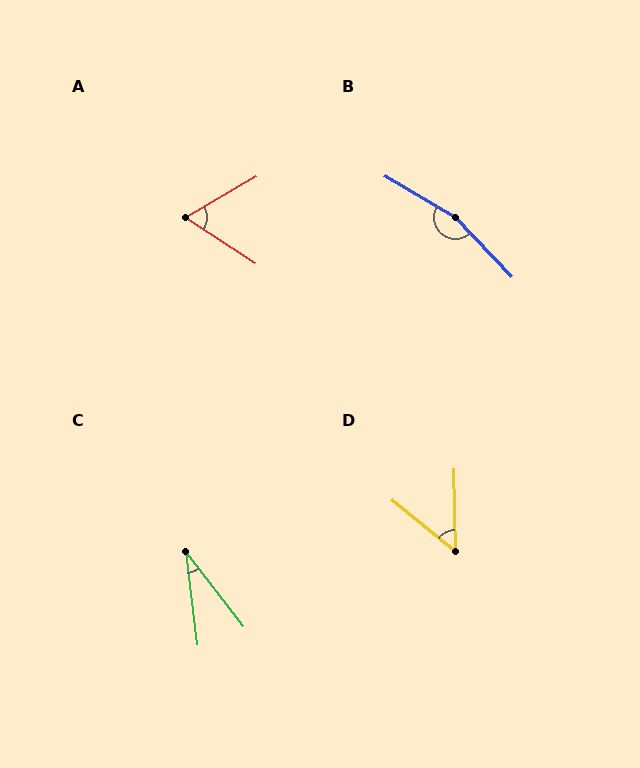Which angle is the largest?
B, at approximately 164 degrees.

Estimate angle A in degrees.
Approximately 64 degrees.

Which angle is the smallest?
C, at approximately 31 degrees.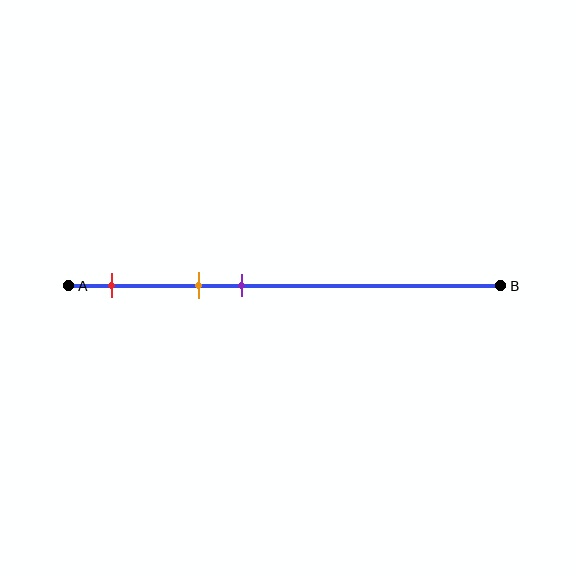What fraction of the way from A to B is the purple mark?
The purple mark is approximately 40% (0.4) of the way from A to B.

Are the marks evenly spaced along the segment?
Yes, the marks are approximately evenly spaced.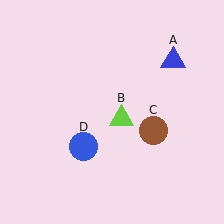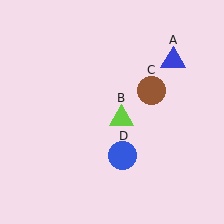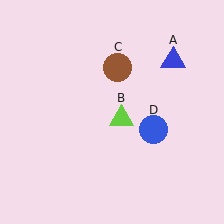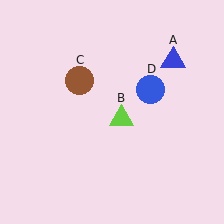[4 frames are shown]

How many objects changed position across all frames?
2 objects changed position: brown circle (object C), blue circle (object D).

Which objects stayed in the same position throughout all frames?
Blue triangle (object A) and lime triangle (object B) remained stationary.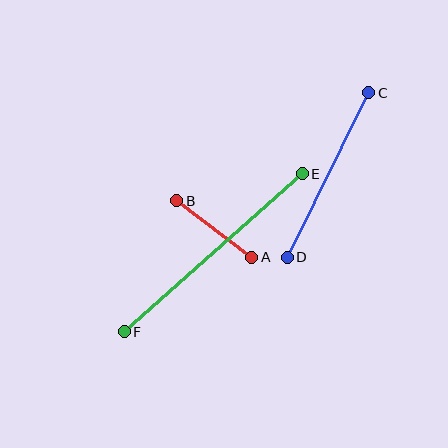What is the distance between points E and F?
The distance is approximately 238 pixels.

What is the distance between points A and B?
The distance is approximately 94 pixels.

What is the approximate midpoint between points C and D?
The midpoint is at approximately (328, 175) pixels.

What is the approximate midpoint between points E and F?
The midpoint is at approximately (213, 253) pixels.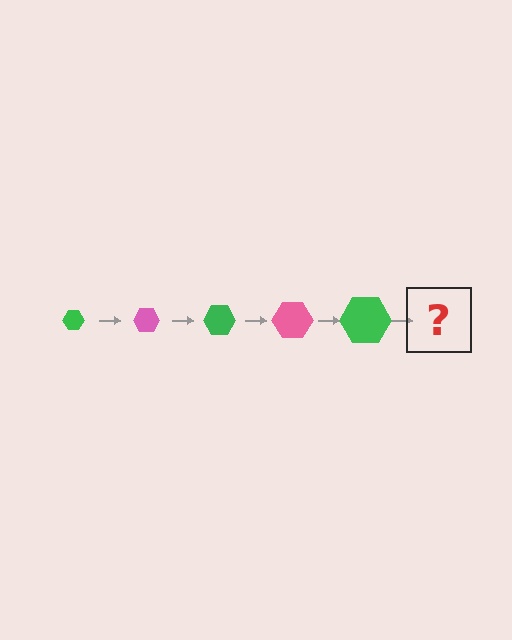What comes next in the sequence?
The next element should be a pink hexagon, larger than the previous one.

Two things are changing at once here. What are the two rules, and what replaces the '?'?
The two rules are that the hexagon grows larger each step and the color cycles through green and pink. The '?' should be a pink hexagon, larger than the previous one.